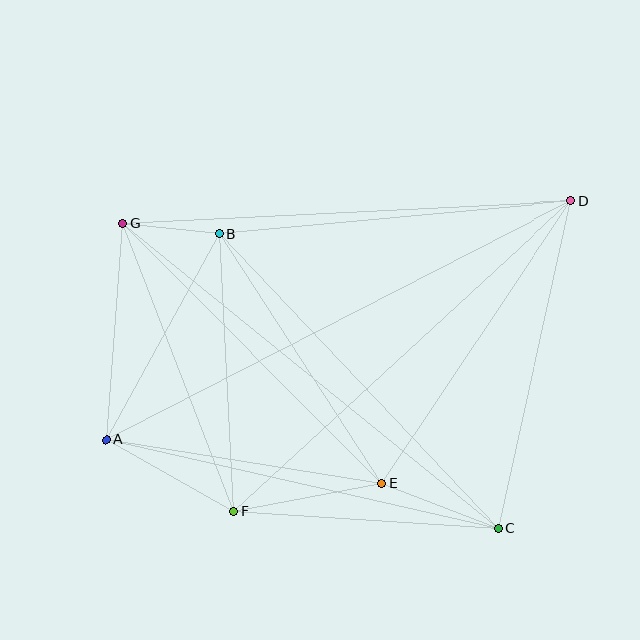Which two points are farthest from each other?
Points A and D are farthest from each other.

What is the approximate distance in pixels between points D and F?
The distance between D and F is approximately 457 pixels.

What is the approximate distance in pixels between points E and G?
The distance between E and G is approximately 367 pixels.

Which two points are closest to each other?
Points B and G are closest to each other.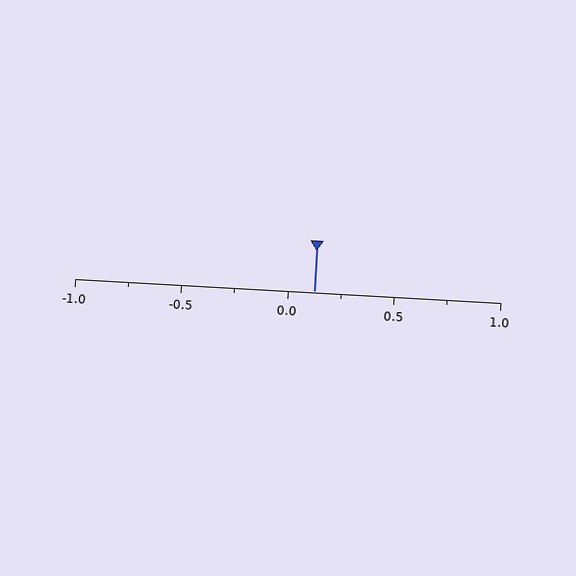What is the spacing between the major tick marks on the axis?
The major ticks are spaced 0.5 apart.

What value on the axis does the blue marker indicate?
The marker indicates approximately 0.12.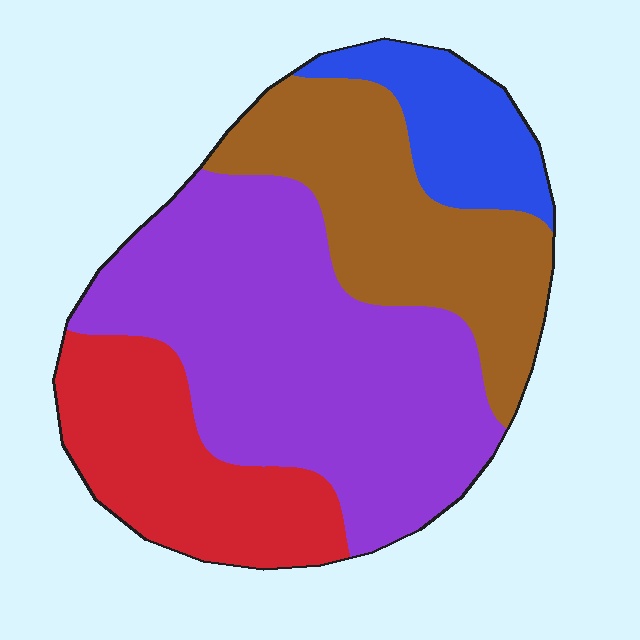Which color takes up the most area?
Purple, at roughly 45%.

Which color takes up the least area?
Blue, at roughly 10%.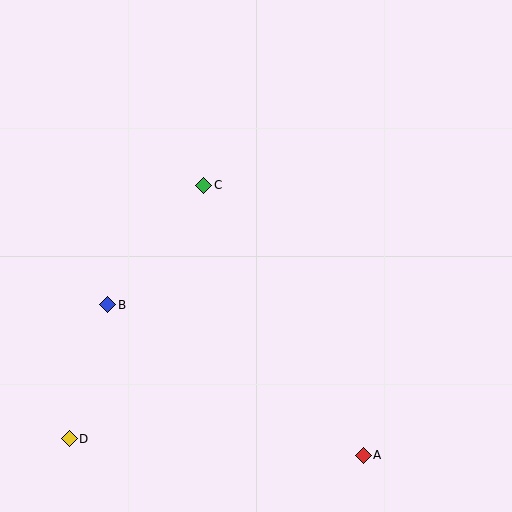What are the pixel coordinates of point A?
Point A is at (363, 455).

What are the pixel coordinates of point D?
Point D is at (69, 439).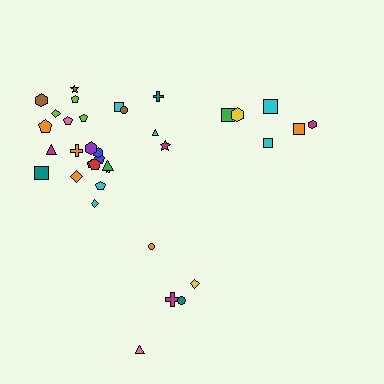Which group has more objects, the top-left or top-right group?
The top-left group.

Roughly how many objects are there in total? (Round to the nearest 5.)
Roughly 35 objects in total.